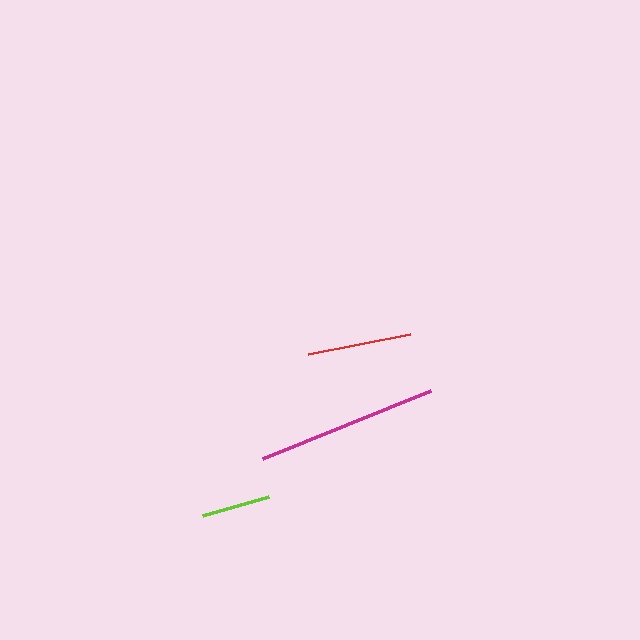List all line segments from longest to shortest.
From longest to shortest: magenta, red, lime.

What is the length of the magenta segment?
The magenta segment is approximately 182 pixels long.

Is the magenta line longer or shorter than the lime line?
The magenta line is longer than the lime line.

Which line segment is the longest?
The magenta line is the longest at approximately 182 pixels.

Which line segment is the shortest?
The lime line is the shortest at approximately 68 pixels.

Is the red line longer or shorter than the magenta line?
The magenta line is longer than the red line.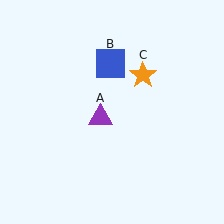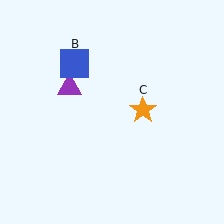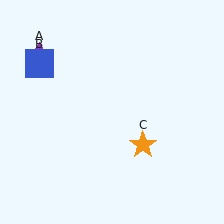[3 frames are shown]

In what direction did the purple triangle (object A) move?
The purple triangle (object A) moved up and to the left.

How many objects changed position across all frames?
3 objects changed position: purple triangle (object A), blue square (object B), orange star (object C).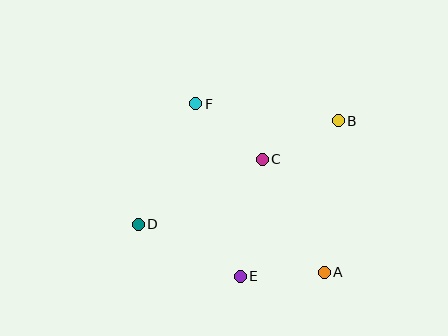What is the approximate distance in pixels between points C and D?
The distance between C and D is approximately 140 pixels.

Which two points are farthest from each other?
Points B and D are farthest from each other.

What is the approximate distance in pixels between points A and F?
The distance between A and F is approximately 212 pixels.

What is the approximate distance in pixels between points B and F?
The distance between B and F is approximately 144 pixels.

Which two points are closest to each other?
Points A and E are closest to each other.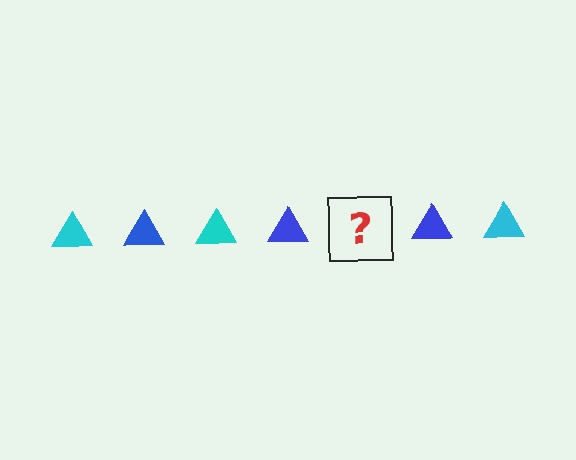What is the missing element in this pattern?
The missing element is a cyan triangle.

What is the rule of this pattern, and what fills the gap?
The rule is that the pattern cycles through cyan, blue triangles. The gap should be filled with a cyan triangle.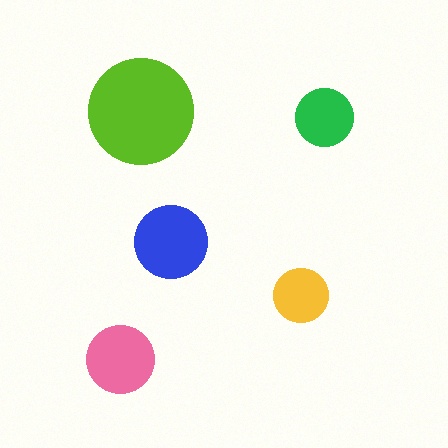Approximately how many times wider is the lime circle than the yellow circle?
About 2 times wider.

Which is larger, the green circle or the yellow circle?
The green one.